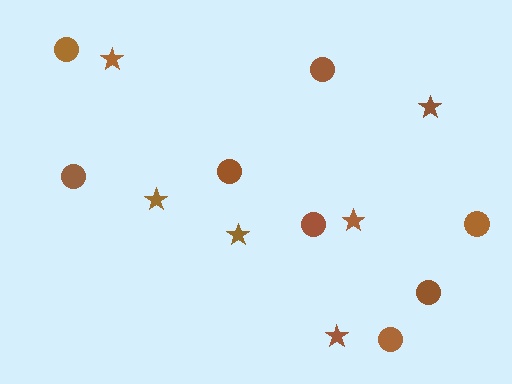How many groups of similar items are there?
There are 2 groups: one group of circles (8) and one group of stars (6).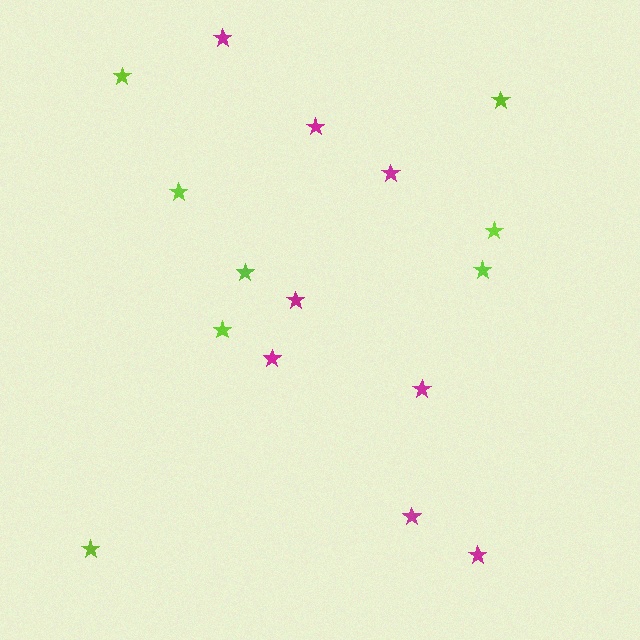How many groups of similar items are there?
There are 2 groups: one group of lime stars (8) and one group of magenta stars (8).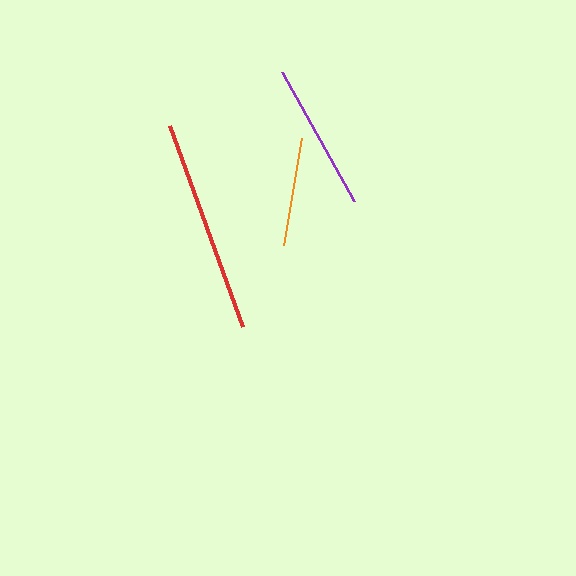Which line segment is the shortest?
The orange line is the shortest at approximately 109 pixels.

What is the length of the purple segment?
The purple segment is approximately 148 pixels long.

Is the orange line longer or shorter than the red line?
The red line is longer than the orange line.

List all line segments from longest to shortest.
From longest to shortest: red, purple, orange.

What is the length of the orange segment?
The orange segment is approximately 109 pixels long.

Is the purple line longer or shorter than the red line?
The red line is longer than the purple line.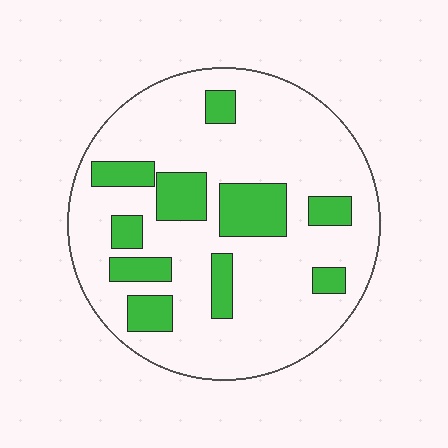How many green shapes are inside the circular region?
10.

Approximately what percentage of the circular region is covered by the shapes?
Approximately 20%.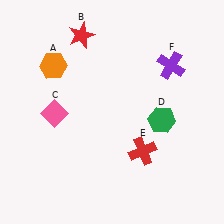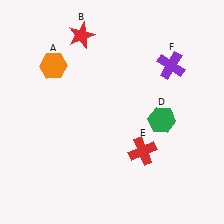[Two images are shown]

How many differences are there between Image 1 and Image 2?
There is 1 difference between the two images.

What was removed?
The pink diamond (C) was removed in Image 2.